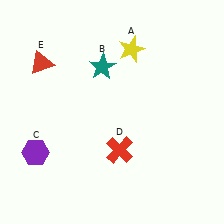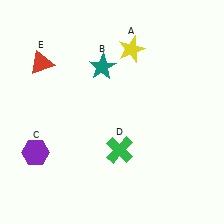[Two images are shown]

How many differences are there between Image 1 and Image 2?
There is 1 difference between the two images.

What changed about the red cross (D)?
In Image 1, D is red. In Image 2, it changed to green.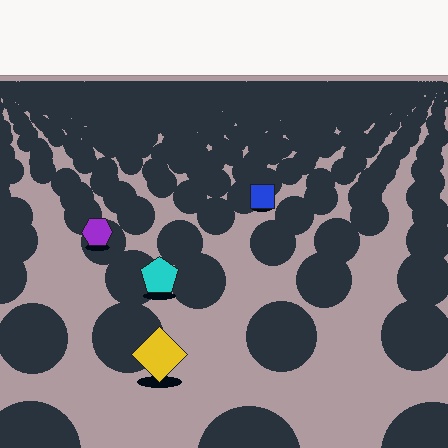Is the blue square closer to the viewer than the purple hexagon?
No. The purple hexagon is closer — you can tell from the texture gradient: the ground texture is coarser near it.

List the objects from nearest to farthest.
From nearest to farthest: the yellow diamond, the cyan pentagon, the purple hexagon, the blue square.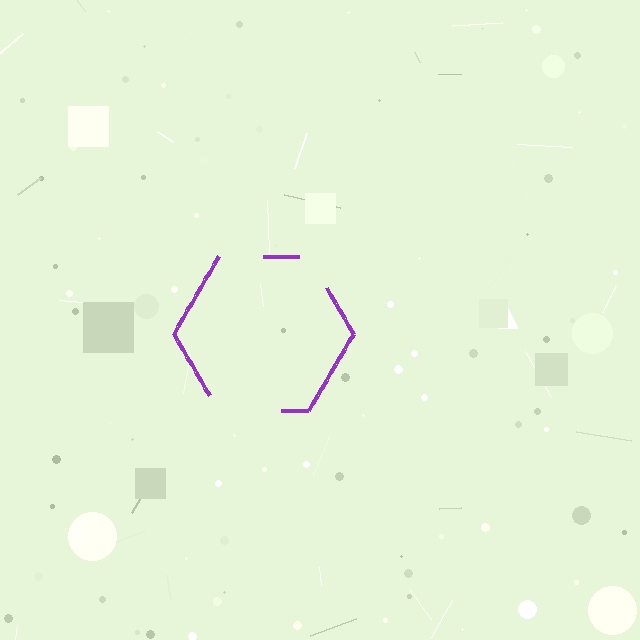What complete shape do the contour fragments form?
The contour fragments form a hexagon.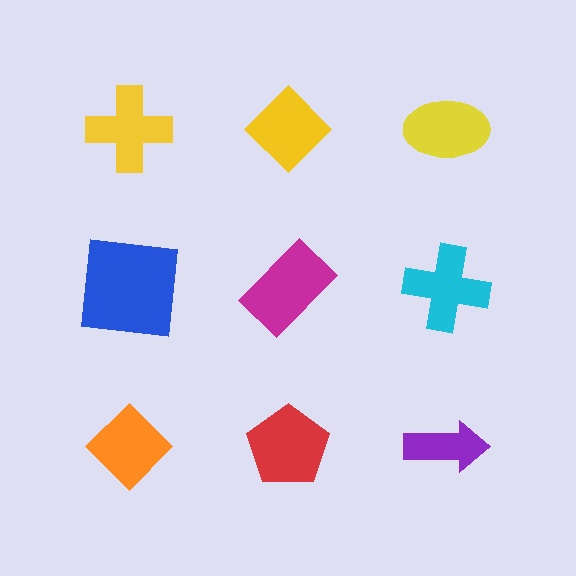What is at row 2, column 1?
A blue square.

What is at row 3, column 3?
A purple arrow.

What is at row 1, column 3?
A yellow ellipse.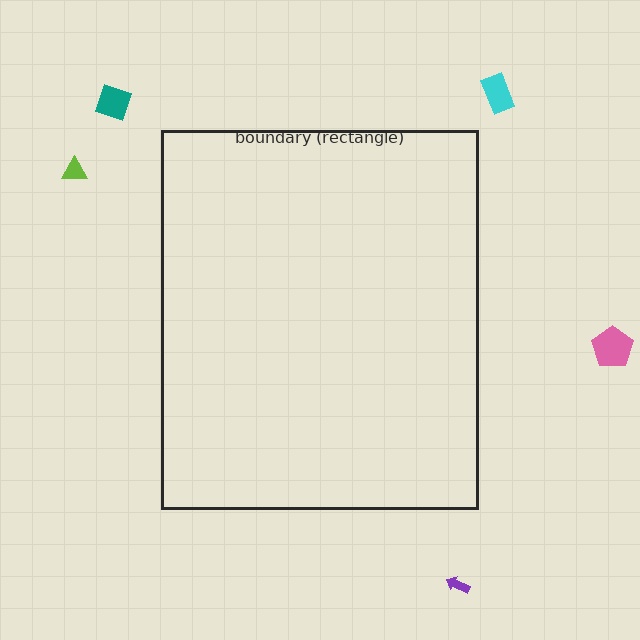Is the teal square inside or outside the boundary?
Outside.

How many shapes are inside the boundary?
0 inside, 5 outside.